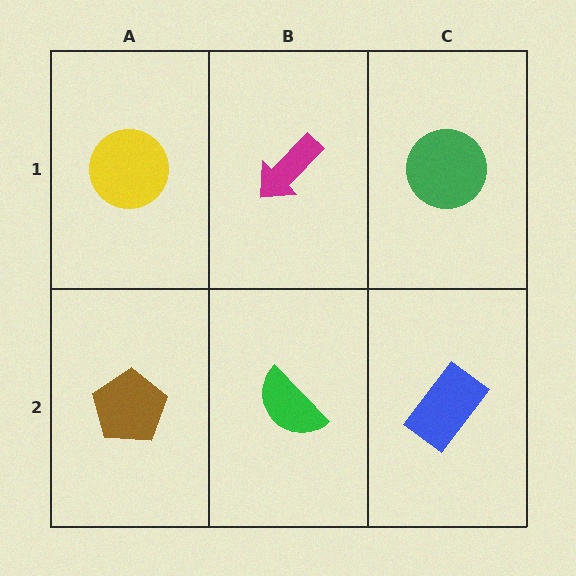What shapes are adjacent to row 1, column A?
A brown pentagon (row 2, column A), a magenta arrow (row 1, column B).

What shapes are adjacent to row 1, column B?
A green semicircle (row 2, column B), a yellow circle (row 1, column A), a green circle (row 1, column C).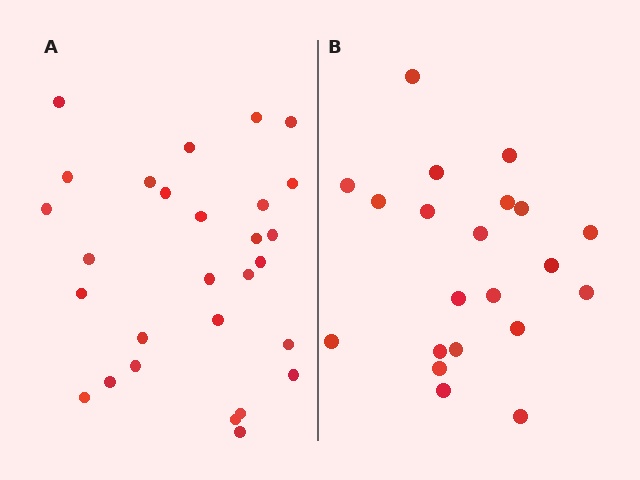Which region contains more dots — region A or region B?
Region A (the left region) has more dots.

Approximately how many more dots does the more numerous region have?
Region A has roughly 8 or so more dots than region B.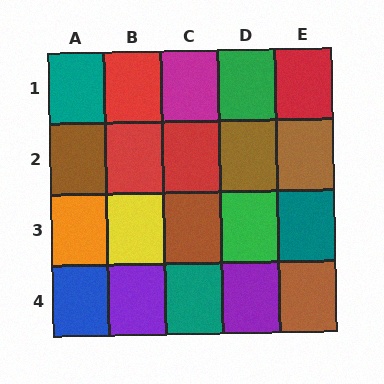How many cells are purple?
2 cells are purple.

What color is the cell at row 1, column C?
Magenta.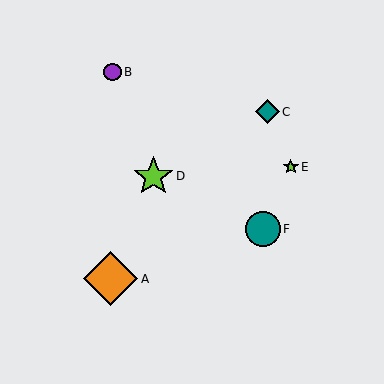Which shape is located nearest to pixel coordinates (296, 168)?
The lime star (labeled E) at (291, 167) is nearest to that location.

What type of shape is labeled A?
Shape A is an orange diamond.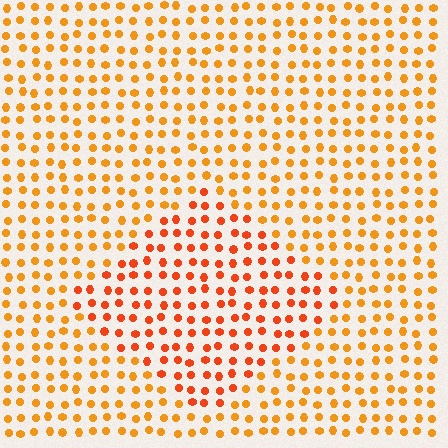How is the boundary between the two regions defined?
The boundary is defined purely by a slight shift in hue (about 24 degrees). Spacing, size, and orientation are identical on both sides.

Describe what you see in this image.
The image is filled with small orange elements in a uniform arrangement. A diamond-shaped region is visible where the elements are tinted to a slightly different hue, forming a subtle color boundary.